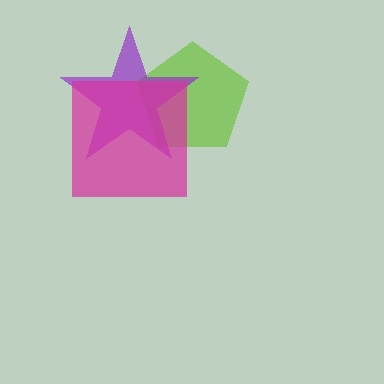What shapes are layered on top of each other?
The layered shapes are: a lime pentagon, a purple star, a magenta square.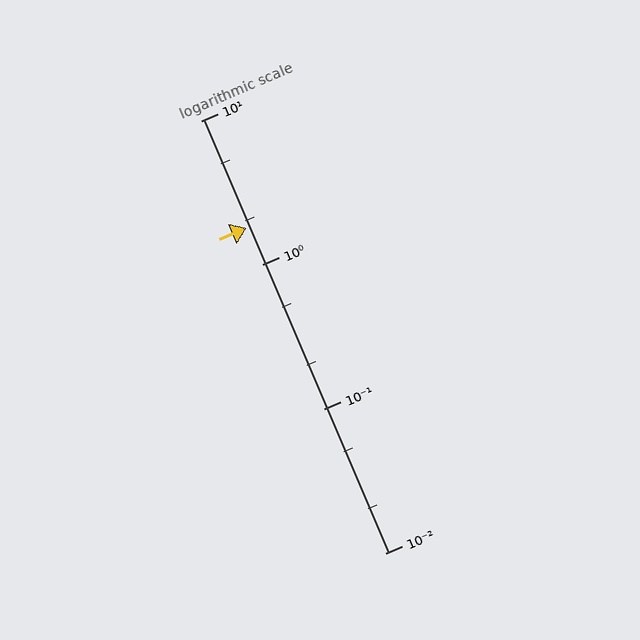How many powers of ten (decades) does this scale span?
The scale spans 3 decades, from 0.01 to 10.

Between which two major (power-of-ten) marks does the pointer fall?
The pointer is between 1 and 10.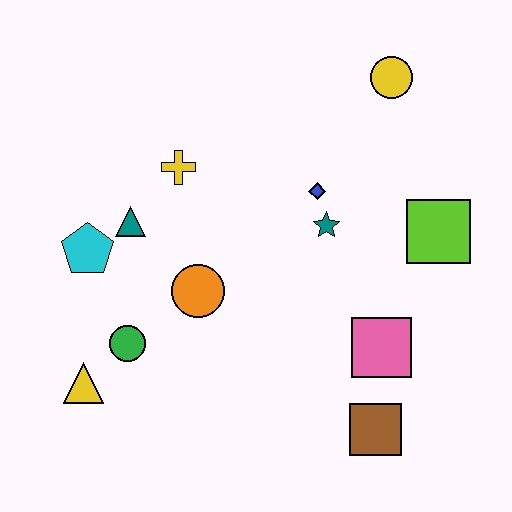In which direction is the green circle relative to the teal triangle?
The green circle is below the teal triangle.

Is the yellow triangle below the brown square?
No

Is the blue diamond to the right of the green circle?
Yes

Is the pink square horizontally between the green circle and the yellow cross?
No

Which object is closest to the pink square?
The brown square is closest to the pink square.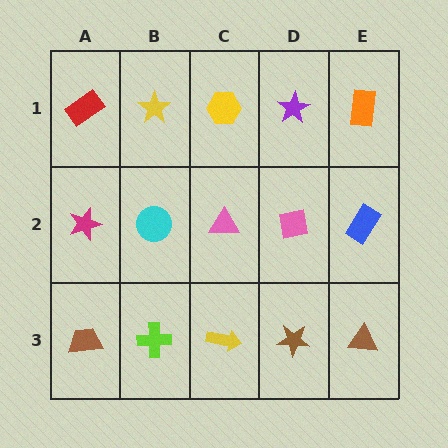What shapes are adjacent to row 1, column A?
A magenta star (row 2, column A), a yellow star (row 1, column B).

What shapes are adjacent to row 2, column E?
An orange rectangle (row 1, column E), a brown triangle (row 3, column E), a pink square (row 2, column D).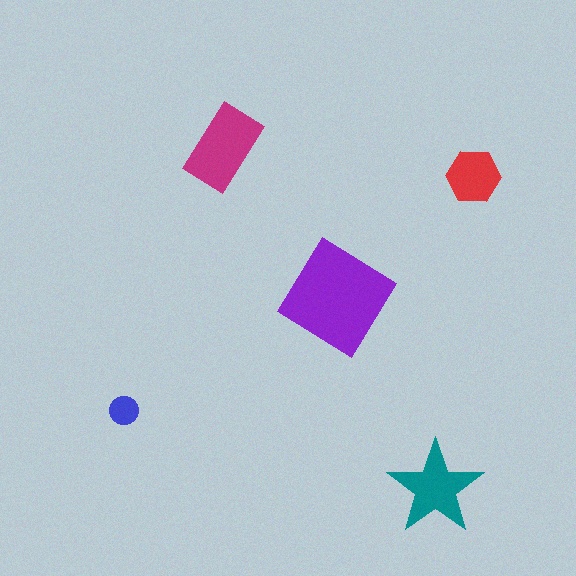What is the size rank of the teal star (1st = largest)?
3rd.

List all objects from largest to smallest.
The purple diamond, the magenta rectangle, the teal star, the red hexagon, the blue circle.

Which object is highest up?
The magenta rectangle is topmost.